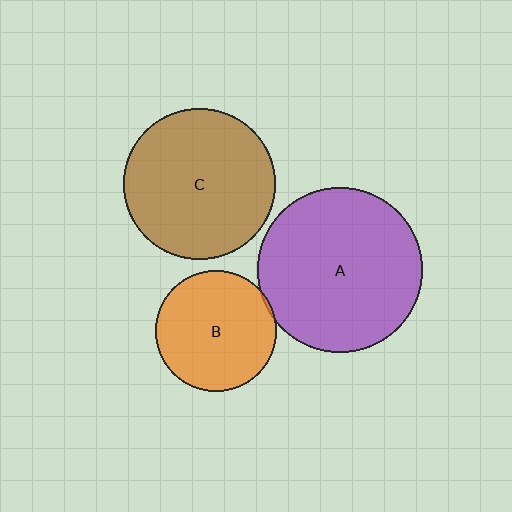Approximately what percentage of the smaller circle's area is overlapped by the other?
Approximately 5%.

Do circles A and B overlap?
Yes.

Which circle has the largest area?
Circle A (purple).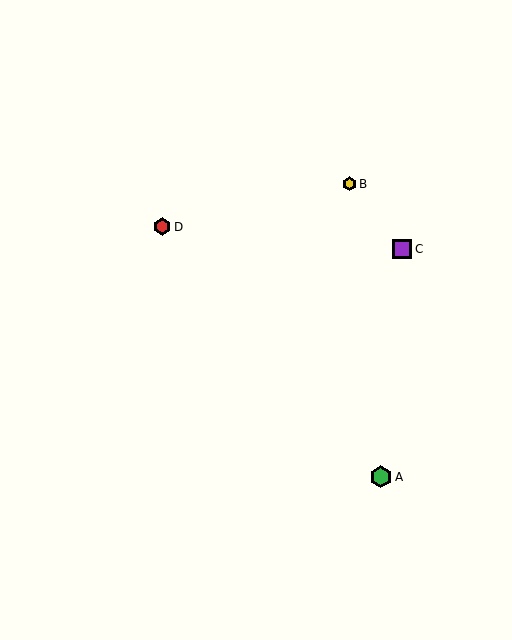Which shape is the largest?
The green hexagon (labeled A) is the largest.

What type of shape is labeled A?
Shape A is a green hexagon.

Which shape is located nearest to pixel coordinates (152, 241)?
The red hexagon (labeled D) at (162, 227) is nearest to that location.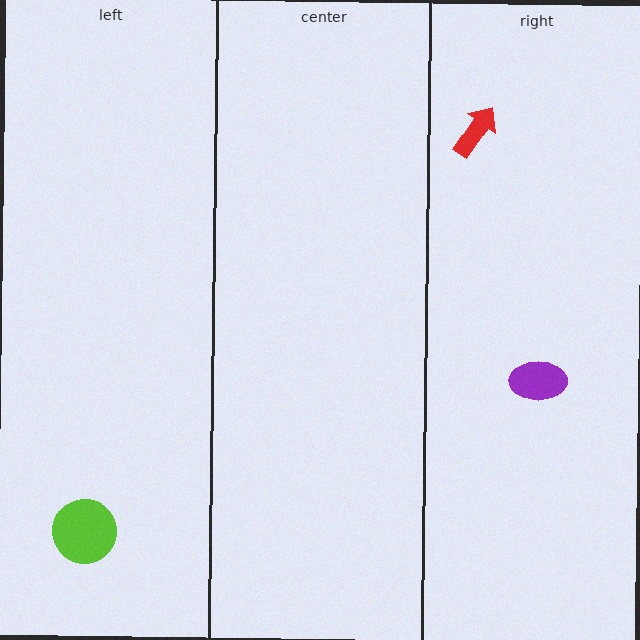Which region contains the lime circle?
The left region.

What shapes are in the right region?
The purple ellipse, the red arrow.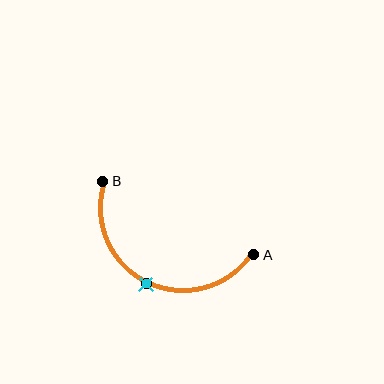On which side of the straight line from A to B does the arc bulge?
The arc bulges below the straight line connecting A and B.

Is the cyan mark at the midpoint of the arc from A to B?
Yes. The cyan mark lies on the arc at equal arc-length from both A and B — it is the arc midpoint.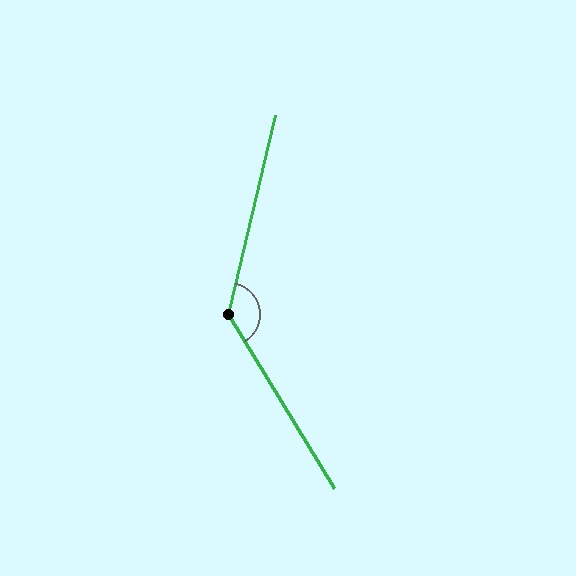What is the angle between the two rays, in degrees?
Approximately 135 degrees.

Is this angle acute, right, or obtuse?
It is obtuse.